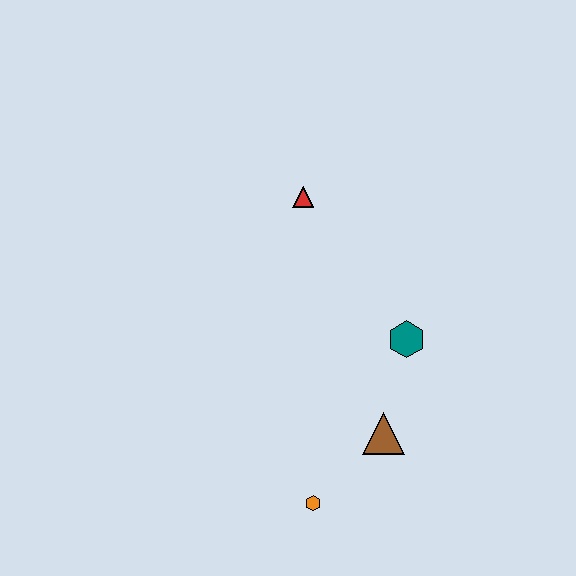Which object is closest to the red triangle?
The teal hexagon is closest to the red triangle.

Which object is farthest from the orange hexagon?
The red triangle is farthest from the orange hexagon.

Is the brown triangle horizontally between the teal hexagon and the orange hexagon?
Yes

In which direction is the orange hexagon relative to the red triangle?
The orange hexagon is below the red triangle.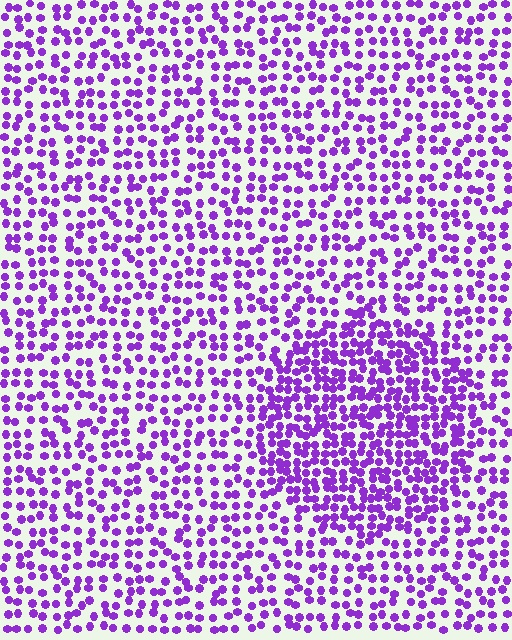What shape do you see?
I see a circle.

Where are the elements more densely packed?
The elements are more densely packed inside the circle boundary.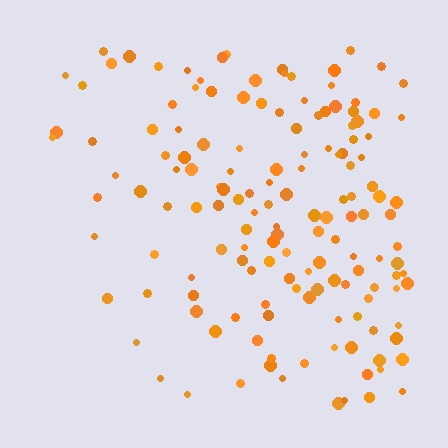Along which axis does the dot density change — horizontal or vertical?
Horizontal.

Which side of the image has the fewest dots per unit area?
The left.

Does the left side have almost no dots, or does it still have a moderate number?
Still a moderate number, just noticeably fewer than the right.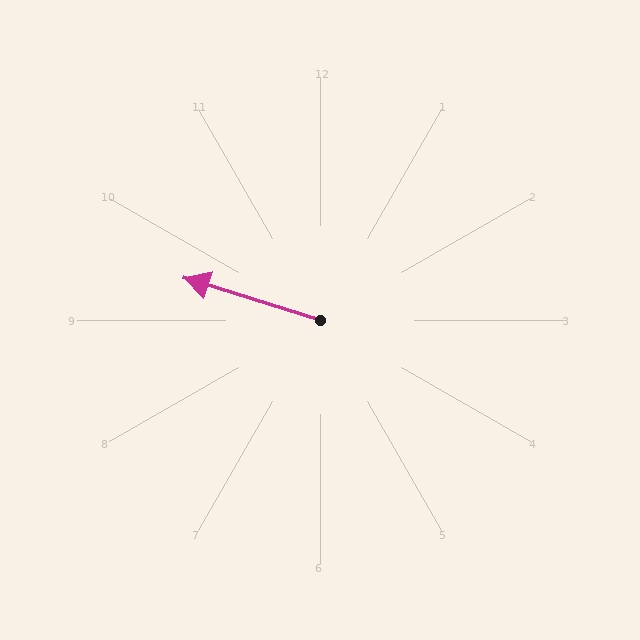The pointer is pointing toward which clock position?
Roughly 10 o'clock.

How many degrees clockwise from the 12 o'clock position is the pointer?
Approximately 287 degrees.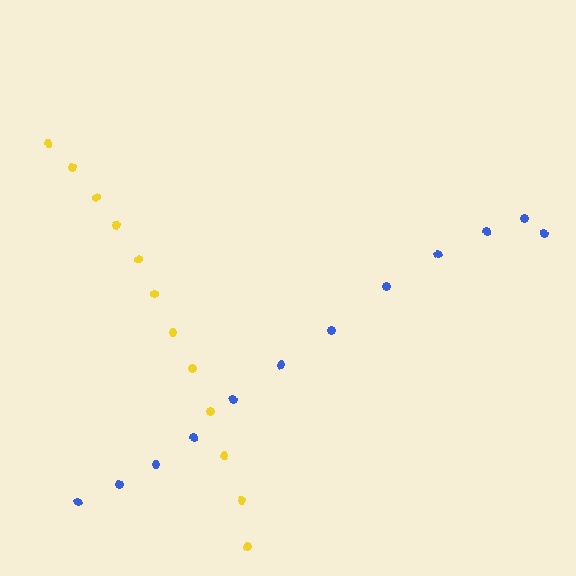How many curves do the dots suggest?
There are 2 distinct paths.